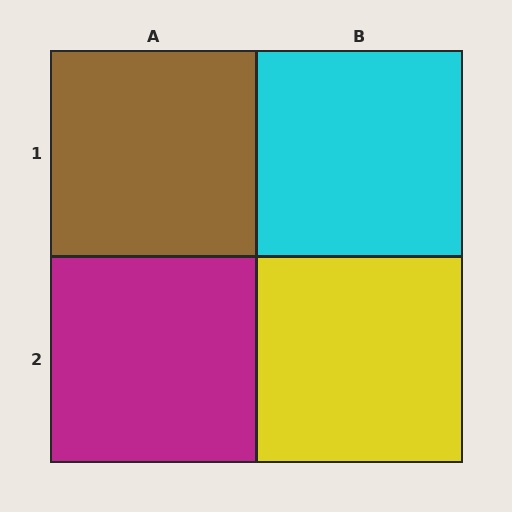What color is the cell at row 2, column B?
Yellow.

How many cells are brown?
1 cell is brown.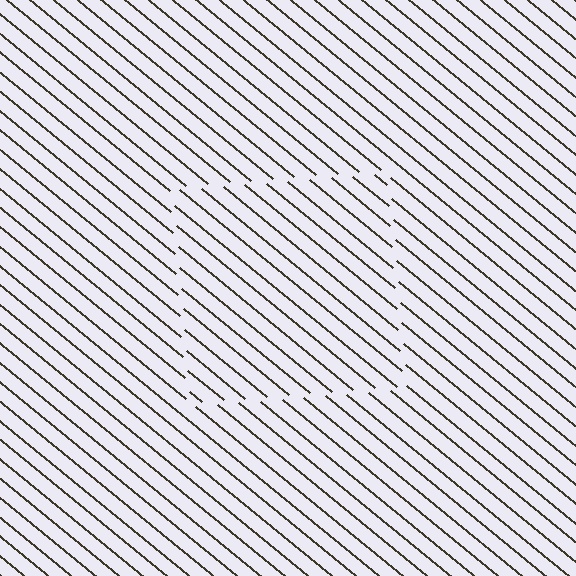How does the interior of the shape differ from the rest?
The interior of the shape contains the same grating, shifted by half a period — the contour is defined by the phase discontinuity where line-ends from the inner and outer gratings abut.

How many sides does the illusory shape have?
4 sides — the line-ends trace a square.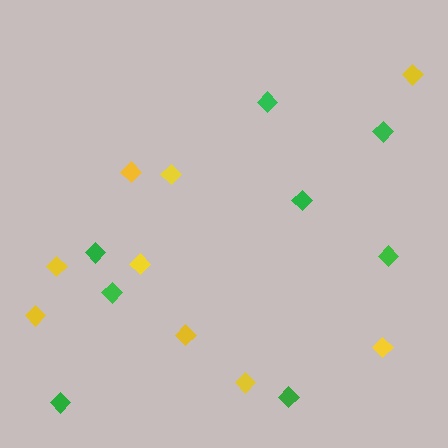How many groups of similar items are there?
There are 2 groups: one group of yellow diamonds (9) and one group of green diamonds (8).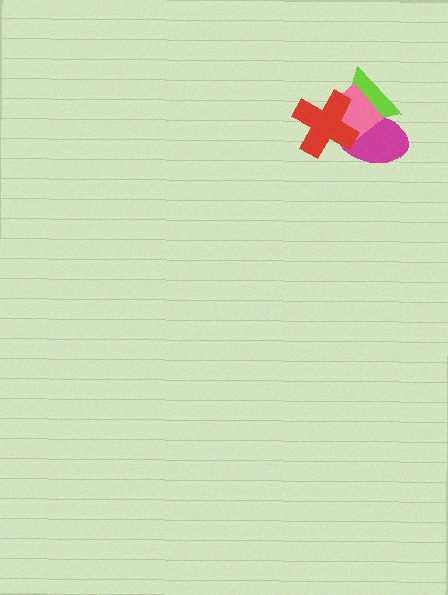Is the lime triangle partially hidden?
Yes, it is partially covered by another shape.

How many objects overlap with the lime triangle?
3 objects overlap with the lime triangle.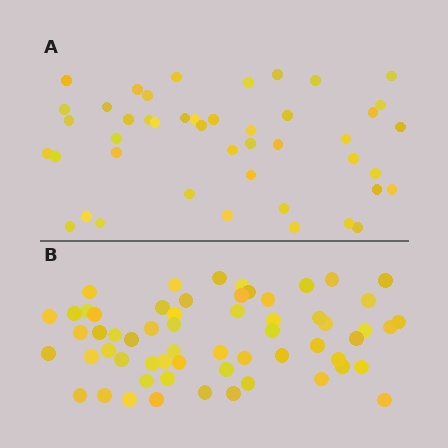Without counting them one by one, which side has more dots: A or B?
Region B (the bottom region) has more dots.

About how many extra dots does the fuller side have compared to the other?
Region B has approximately 15 more dots than region A.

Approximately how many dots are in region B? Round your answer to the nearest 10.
About 60 dots.